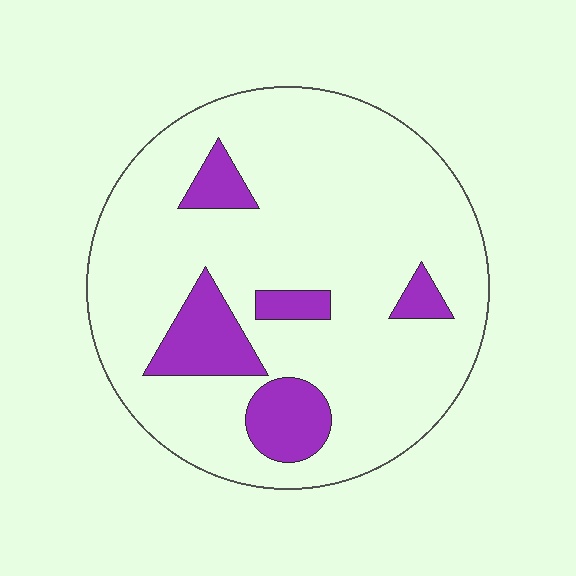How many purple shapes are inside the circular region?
5.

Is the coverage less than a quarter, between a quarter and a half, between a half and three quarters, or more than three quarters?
Less than a quarter.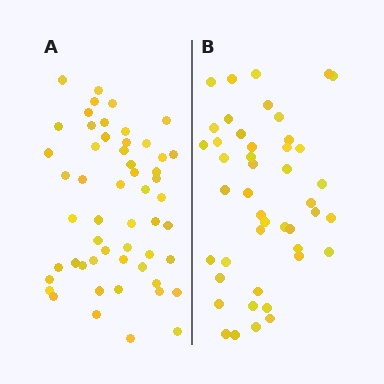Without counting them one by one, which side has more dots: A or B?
Region A (the left region) has more dots.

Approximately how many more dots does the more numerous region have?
Region A has roughly 8 or so more dots than region B.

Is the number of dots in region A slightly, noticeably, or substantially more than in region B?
Region A has only slightly more — the two regions are fairly close. The ratio is roughly 1.2 to 1.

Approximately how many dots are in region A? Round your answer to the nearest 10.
About 50 dots. (The exact count is 54, which rounds to 50.)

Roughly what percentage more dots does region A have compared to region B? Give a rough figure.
About 20% more.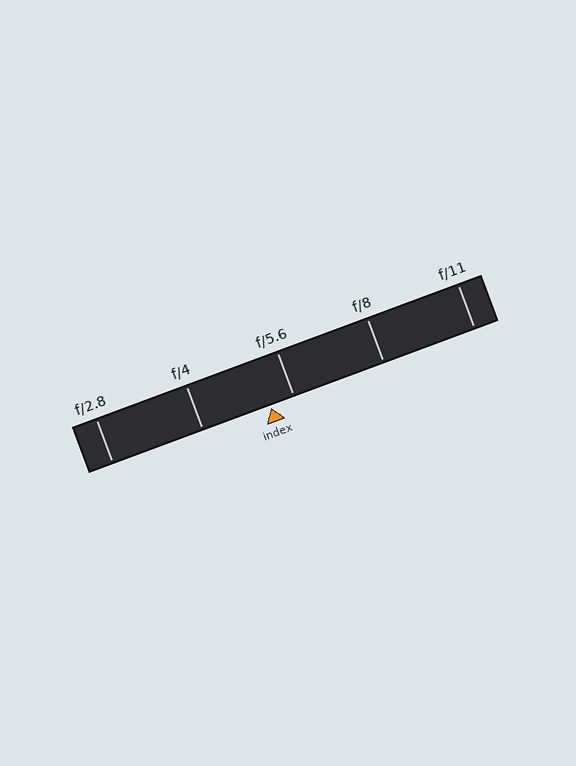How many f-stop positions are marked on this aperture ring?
There are 5 f-stop positions marked.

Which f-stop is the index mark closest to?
The index mark is closest to f/5.6.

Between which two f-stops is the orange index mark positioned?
The index mark is between f/4 and f/5.6.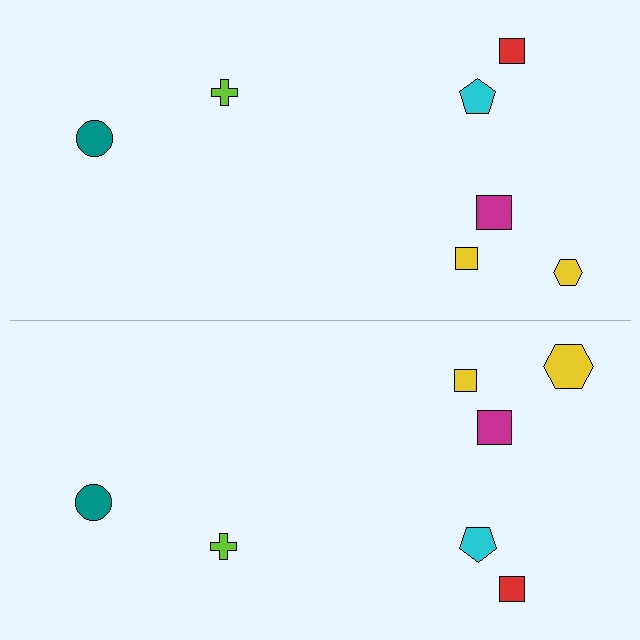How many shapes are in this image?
There are 14 shapes in this image.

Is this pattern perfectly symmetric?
No, the pattern is not perfectly symmetric. The yellow hexagon on the bottom side has a different size than its mirror counterpart.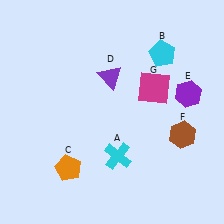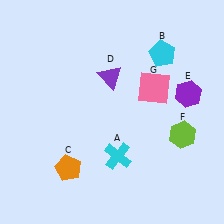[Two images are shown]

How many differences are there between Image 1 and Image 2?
There are 2 differences between the two images.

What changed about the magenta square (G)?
In Image 1, G is magenta. In Image 2, it changed to pink.